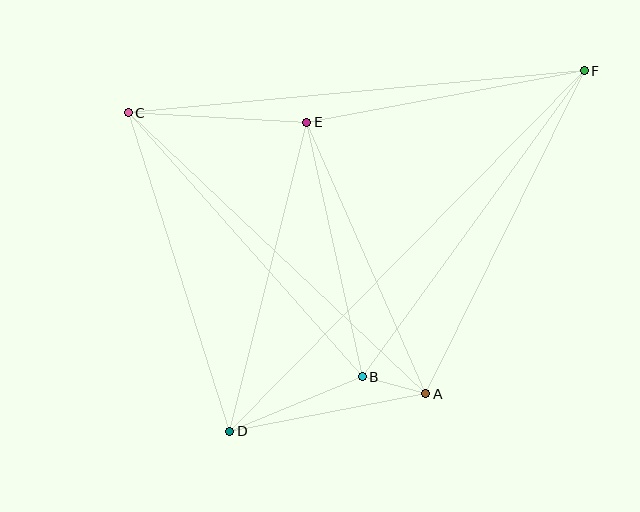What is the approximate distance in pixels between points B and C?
The distance between B and C is approximately 353 pixels.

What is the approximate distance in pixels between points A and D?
The distance between A and D is approximately 200 pixels.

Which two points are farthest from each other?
Points D and F are farthest from each other.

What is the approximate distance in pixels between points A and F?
The distance between A and F is approximately 360 pixels.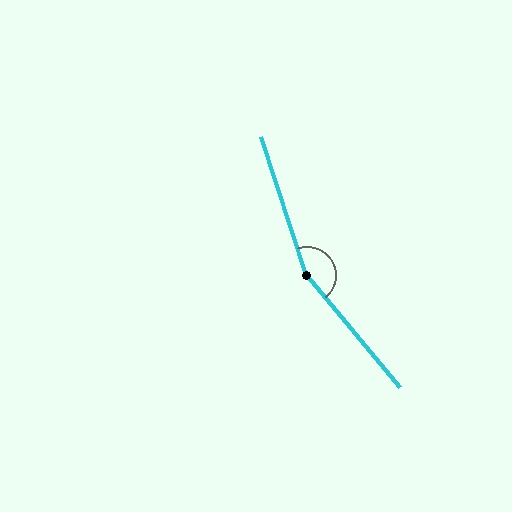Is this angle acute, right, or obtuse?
It is obtuse.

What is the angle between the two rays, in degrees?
Approximately 159 degrees.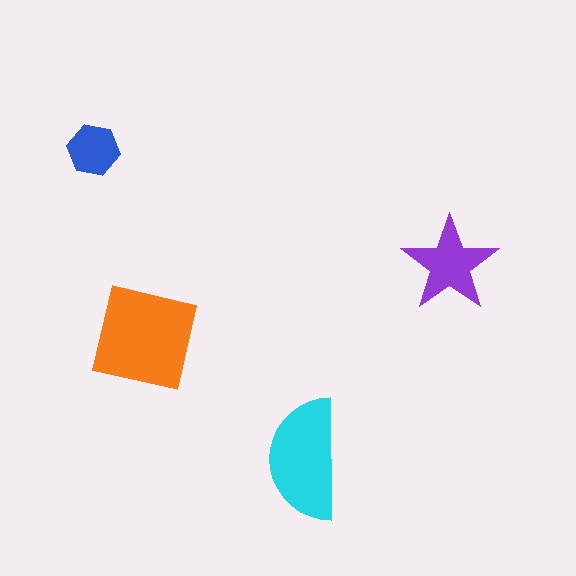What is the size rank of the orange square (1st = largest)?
1st.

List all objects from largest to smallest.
The orange square, the cyan semicircle, the purple star, the blue hexagon.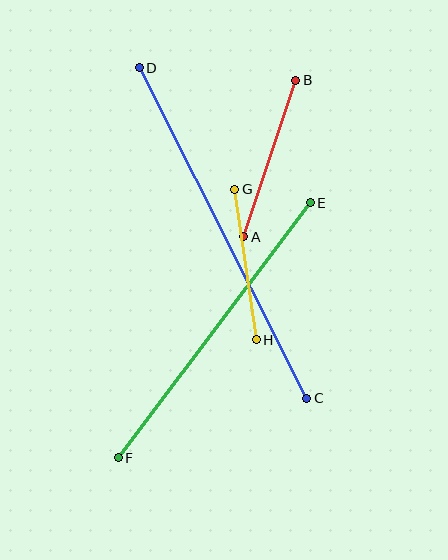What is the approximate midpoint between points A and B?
The midpoint is at approximately (270, 159) pixels.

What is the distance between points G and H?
The distance is approximately 152 pixels.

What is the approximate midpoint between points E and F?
The midpoint is at approximately (214, 330) pixels.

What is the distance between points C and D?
The distance is approximately 371 pixels.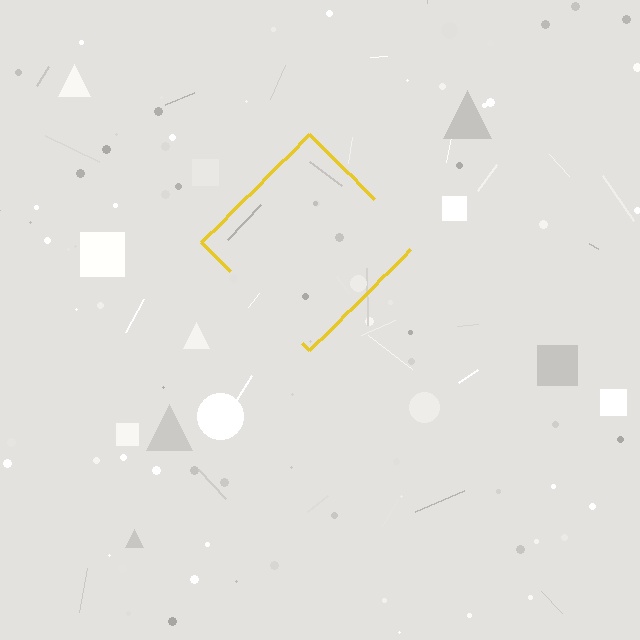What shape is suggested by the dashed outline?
The dashed outline suggests a diamond.